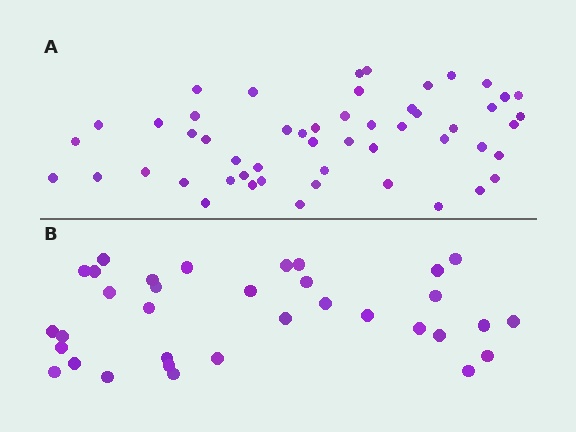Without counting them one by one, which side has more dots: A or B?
Region A (the top region) has more dots.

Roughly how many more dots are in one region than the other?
Region A has approximately 20 more dots than region B.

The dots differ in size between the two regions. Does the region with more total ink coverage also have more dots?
No. Region B has more total ink coverage because its dots are larger, but region A actually contains more individual dots. Total area can be misleading — the number of items is what matters here.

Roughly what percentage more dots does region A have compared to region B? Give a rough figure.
About 55% more.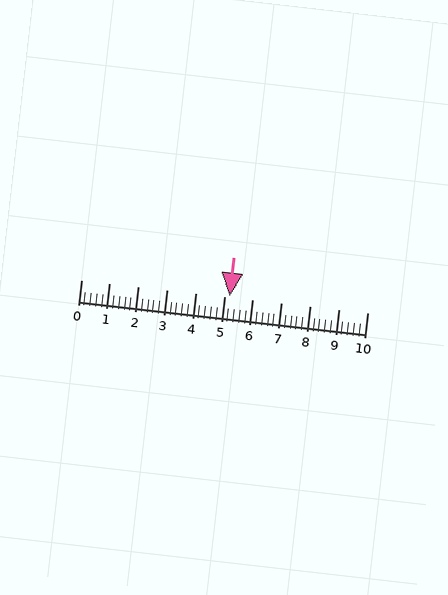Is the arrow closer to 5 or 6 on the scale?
The arrow is closer to 5.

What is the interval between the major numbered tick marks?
The major tick marks are spaced 1 units apart.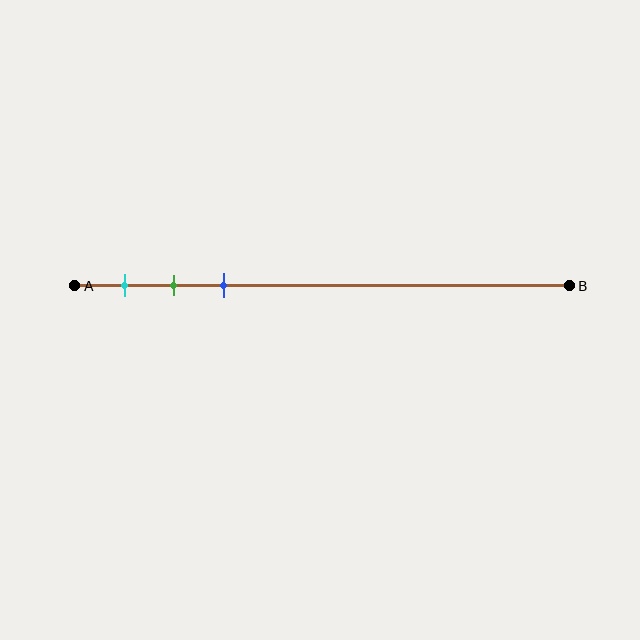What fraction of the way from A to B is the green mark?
The green mark is approximately 20% (0.2) of the way from A to B.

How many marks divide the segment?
There are 3 marks dividing the segment.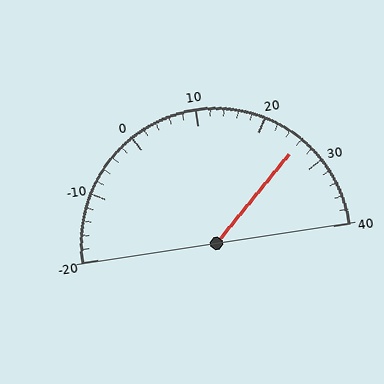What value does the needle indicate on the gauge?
The needle indicates approximately 26.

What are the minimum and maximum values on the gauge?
The gauge ranges from -20 to 40.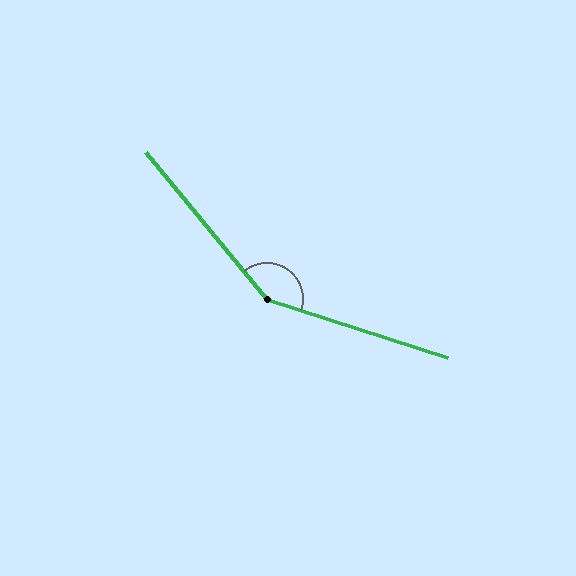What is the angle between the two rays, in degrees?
Approximately 147 degrees.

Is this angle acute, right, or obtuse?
It is obtuse.